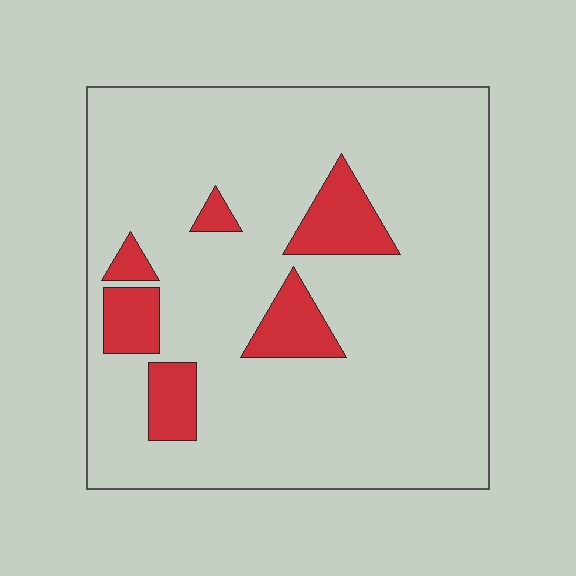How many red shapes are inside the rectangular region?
6.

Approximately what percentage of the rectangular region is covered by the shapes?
Approximately 15%.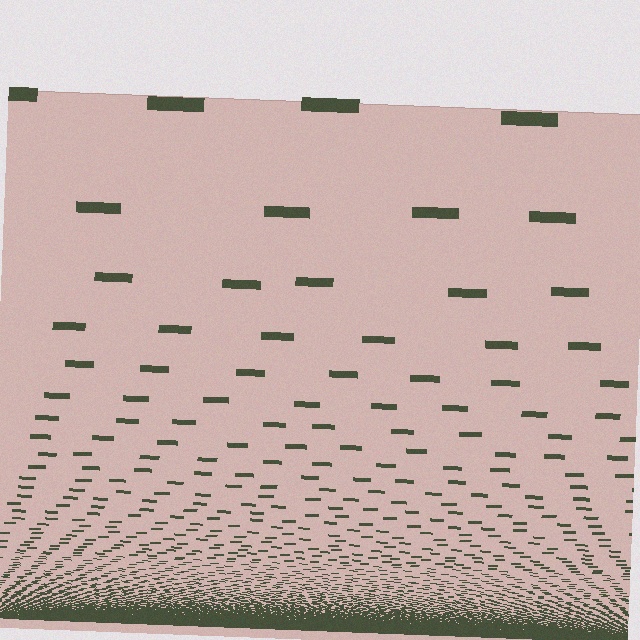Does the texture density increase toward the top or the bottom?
Density increases toward the bottom.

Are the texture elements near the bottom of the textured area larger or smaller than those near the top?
Smaller. The gradient is inverted — elements near the bottom are smaller and denser.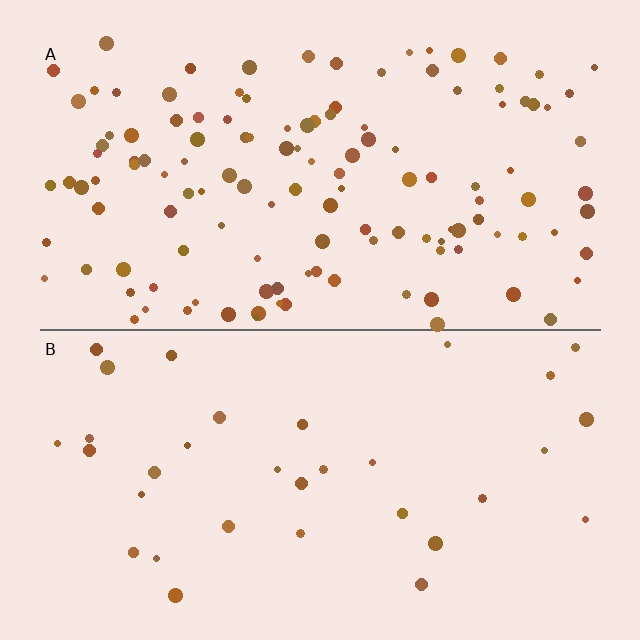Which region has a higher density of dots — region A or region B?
A (the top).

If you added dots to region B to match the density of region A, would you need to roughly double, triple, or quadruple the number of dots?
Approximately quadruple.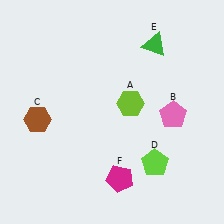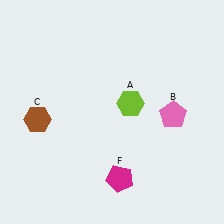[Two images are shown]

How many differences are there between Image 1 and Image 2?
There are 2 differences between the two images.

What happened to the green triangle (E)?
The green triangle (E) was removed in Image 2. It was in the top-right area of Image 1.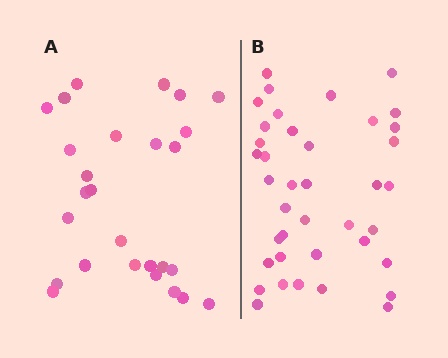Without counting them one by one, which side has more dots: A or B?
Region B (the right region) has more dots.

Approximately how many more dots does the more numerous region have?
Region B has roughly 12 or so more dots than region A.